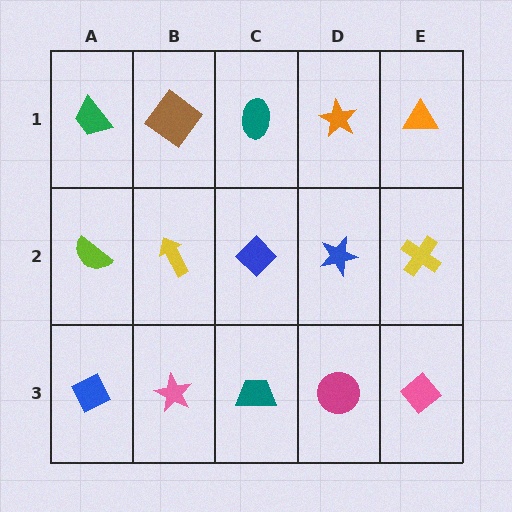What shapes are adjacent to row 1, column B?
A yellow arrow (row 2, column B), a green trapezoid (row 1, column A), a teal ellipse (row 1, column C).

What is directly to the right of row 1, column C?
An orange star.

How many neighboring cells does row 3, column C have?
3.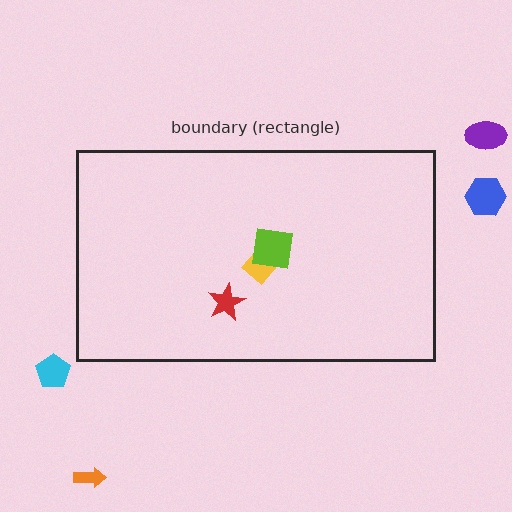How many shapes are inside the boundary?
3 inside, 4 outside.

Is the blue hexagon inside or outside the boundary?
Outside.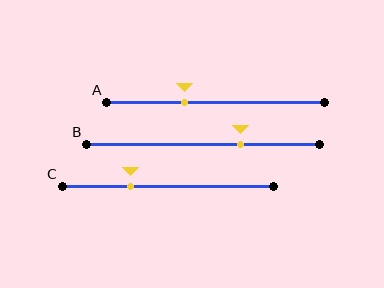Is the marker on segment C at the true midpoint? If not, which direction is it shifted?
No, the marker on segment C is shifted to the left by about 18% of the segment length.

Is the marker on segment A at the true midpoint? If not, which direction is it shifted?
No, the marker on segment A is shifted to the left by about 14% of the segment length.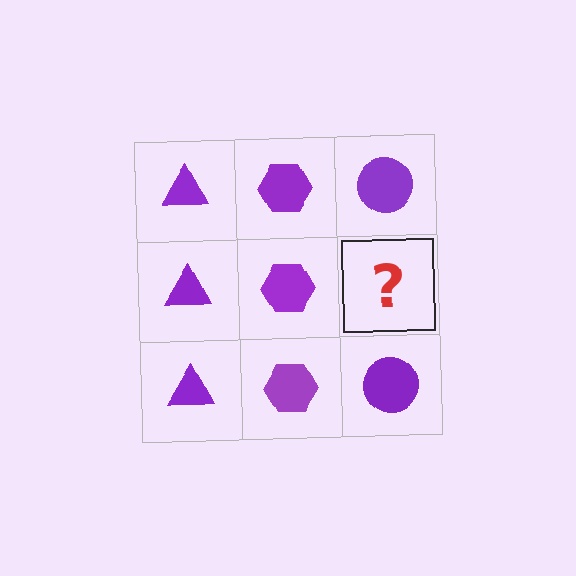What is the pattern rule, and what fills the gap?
The rule is that each column has a consistent shape. The gap should be filled with a purple circle.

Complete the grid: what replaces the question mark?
The question mark should be replaced with a purple circle.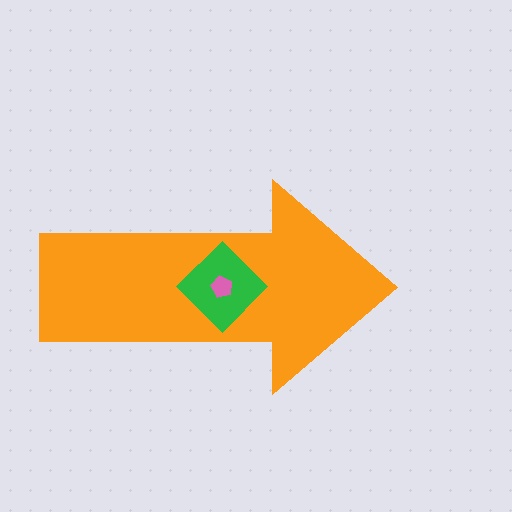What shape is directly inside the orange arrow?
The green diamond.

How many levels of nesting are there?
3.